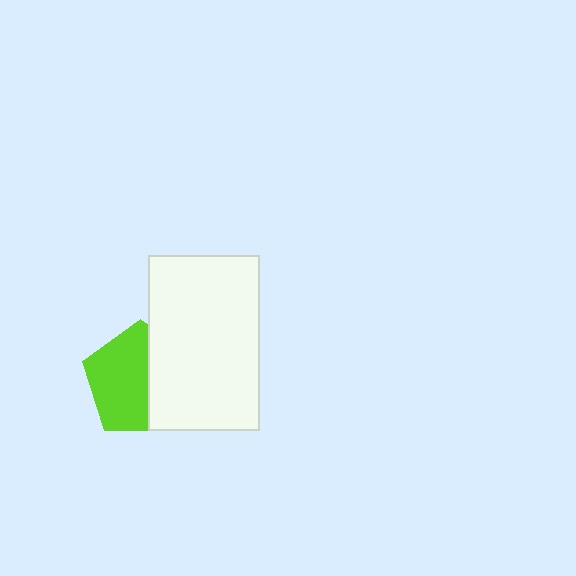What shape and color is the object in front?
The object in front is a white rectangle.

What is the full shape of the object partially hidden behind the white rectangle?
The partially hidden object is a lime pentagon.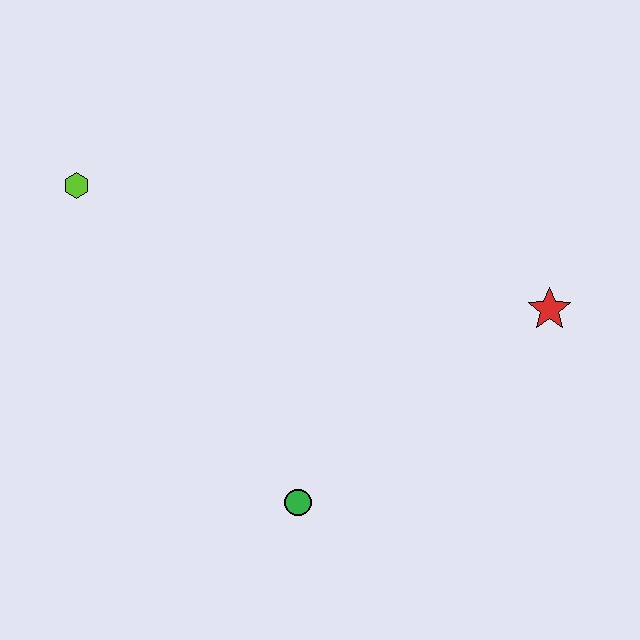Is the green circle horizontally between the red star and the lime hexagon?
Yes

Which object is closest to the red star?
The green circle is closest to the red star.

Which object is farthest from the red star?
The lime hexagon is farthest from the red star.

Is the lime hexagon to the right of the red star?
No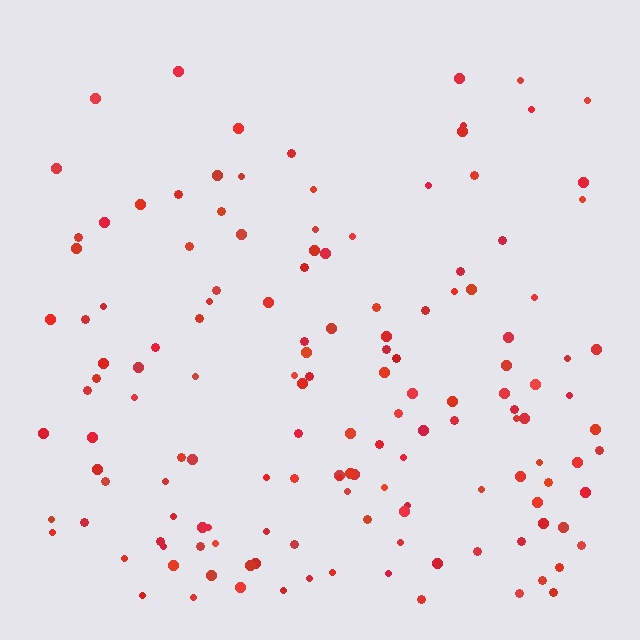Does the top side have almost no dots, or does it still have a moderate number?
Still a moderate number, just noticeably fewer than the bottom.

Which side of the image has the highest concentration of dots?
The bottom.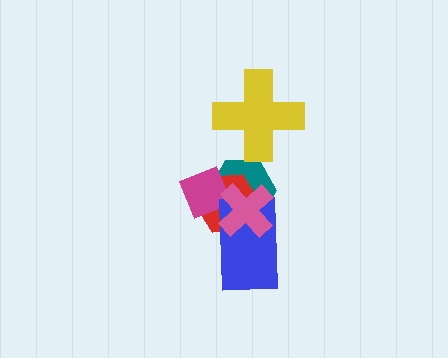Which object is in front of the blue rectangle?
The pink cross is in front of the blue rectangle.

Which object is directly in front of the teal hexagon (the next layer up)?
The red hexagon is directly in front of the teal hexagon.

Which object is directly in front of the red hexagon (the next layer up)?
The magenta diamond is directly in front of the red hexagon.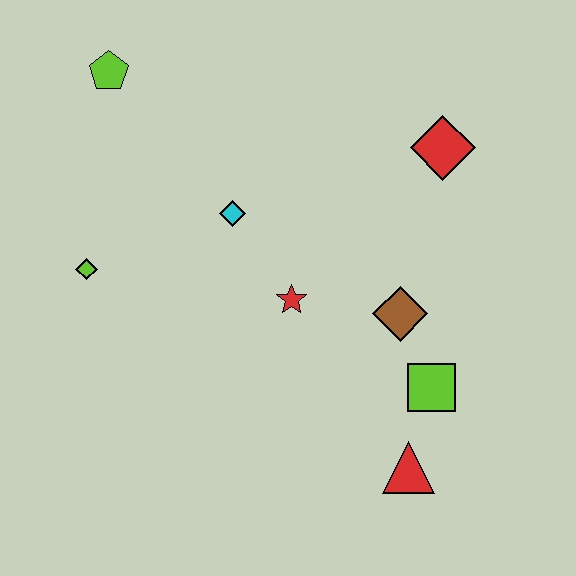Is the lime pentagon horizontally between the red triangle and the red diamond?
No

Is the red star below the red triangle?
No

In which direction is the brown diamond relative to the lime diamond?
The brown diamond is to the right of the lime diamond.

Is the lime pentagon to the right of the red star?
No